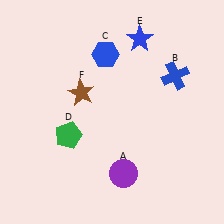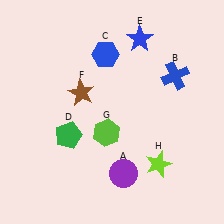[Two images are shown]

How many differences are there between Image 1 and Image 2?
There are 2 differences between the two images.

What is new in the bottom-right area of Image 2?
A lime star (H) was added in the bottom-right area of Image 2.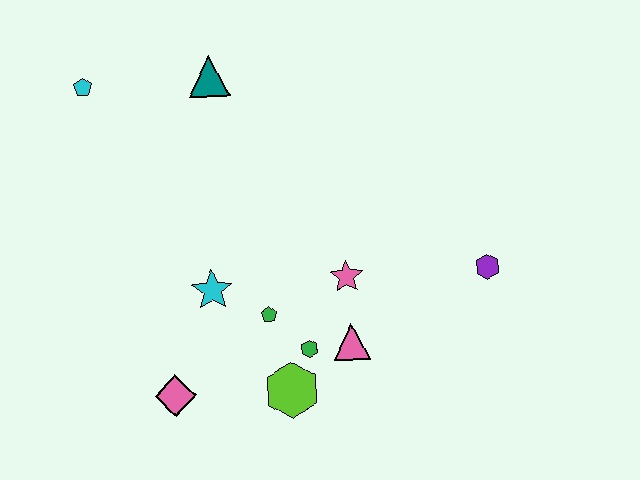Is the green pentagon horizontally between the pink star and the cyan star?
Yes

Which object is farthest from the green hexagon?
The cyan pentagon is farthest from the green hexagon.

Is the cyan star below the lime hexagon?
No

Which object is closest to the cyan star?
The green pentagon is closest to the cyan star.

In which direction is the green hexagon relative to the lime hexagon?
The green hexagon is above the lime hexagon.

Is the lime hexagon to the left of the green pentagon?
No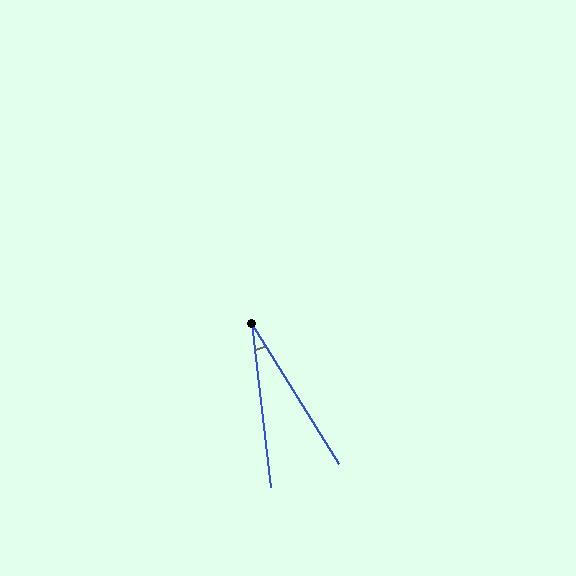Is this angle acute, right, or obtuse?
It is acute.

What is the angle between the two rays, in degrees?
Approximately 26 degrees.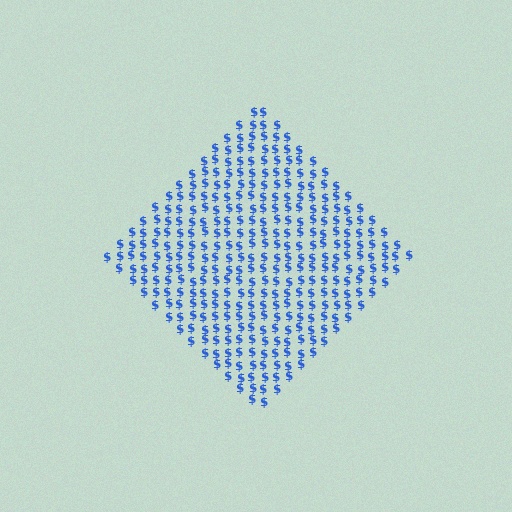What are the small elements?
The small elements are dollar signs.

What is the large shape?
The large shape is a diamond.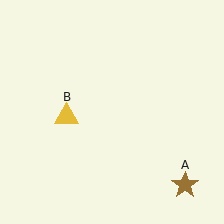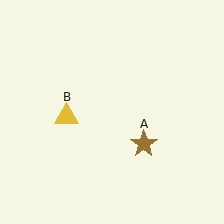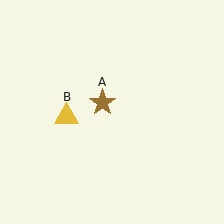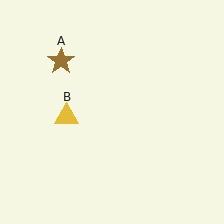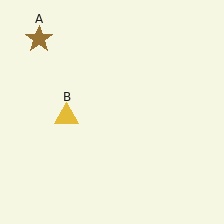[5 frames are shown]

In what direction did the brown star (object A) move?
The brown star (object A) moved up and to the left.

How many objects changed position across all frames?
1 object changed position: brown star (object A).